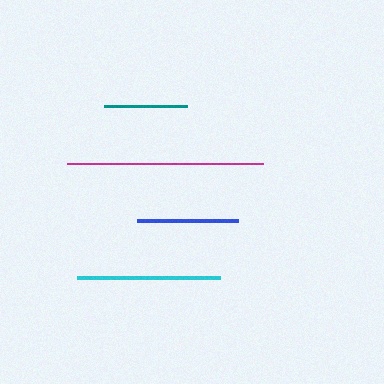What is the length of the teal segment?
The teal segment is approximately 84 pixels long.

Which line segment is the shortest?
The teal line is the shortest at approximately 84 pixels.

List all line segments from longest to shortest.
From longest to shortest: magenta, cyan, blue, teal.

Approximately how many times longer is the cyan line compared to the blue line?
The cyan line is approximately 1.4 times the length of the blue line.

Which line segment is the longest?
The magenta line is the longest at approximately 197 pixels.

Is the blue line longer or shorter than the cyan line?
The cyan line is longer than the blue line.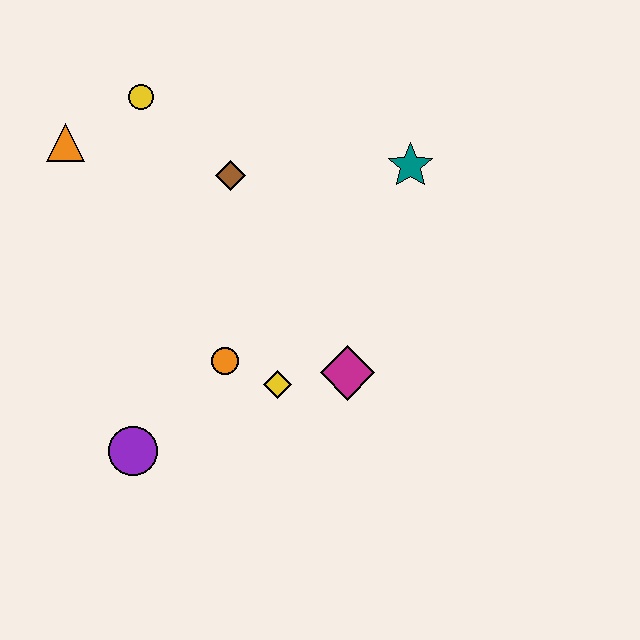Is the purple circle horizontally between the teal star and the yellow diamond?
No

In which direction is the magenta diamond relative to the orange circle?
The magenta diamond is to the right of the orange circle.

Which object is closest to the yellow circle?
The orange triangle is closest to the yellow circle.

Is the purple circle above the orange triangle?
No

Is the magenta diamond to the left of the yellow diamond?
No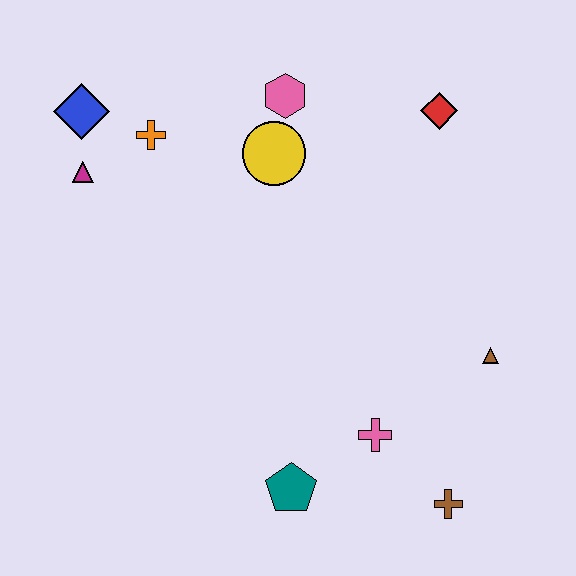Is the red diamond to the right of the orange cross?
Yes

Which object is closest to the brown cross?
The pink cross is closest to the brown cross.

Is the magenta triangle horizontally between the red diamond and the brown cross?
No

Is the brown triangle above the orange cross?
No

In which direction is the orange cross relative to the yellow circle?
The orange cross is to the left of the yellow circle.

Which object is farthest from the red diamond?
The teal pentagon is farthest from the red diamond.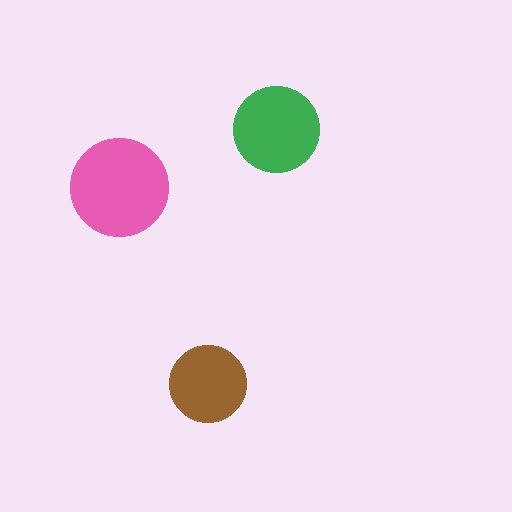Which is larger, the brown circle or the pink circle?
The pink one.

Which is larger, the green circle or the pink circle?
The pink one.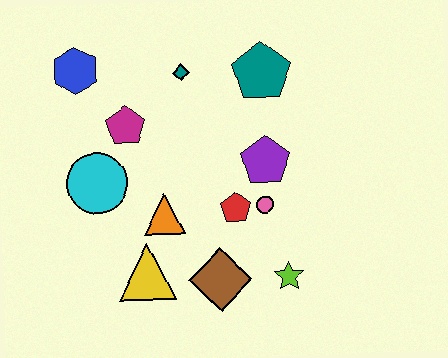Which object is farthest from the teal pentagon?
The yellow triangle is farthest from the teal pentagon.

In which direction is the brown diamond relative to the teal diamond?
The brown diamond is below the teal diamond.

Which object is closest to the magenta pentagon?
The cyan circle is closest to the magenta pentagon.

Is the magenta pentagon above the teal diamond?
No